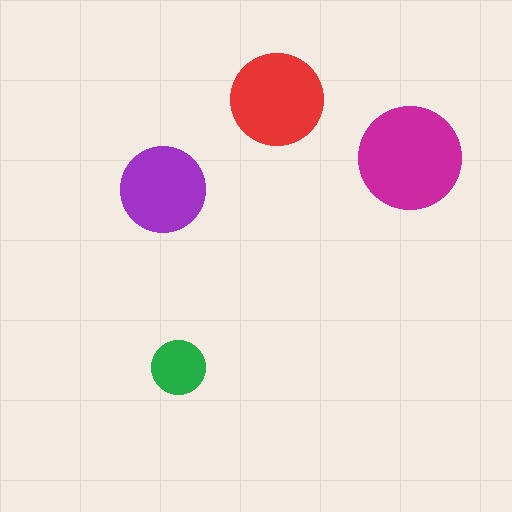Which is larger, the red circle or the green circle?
The red one.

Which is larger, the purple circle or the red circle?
The red one.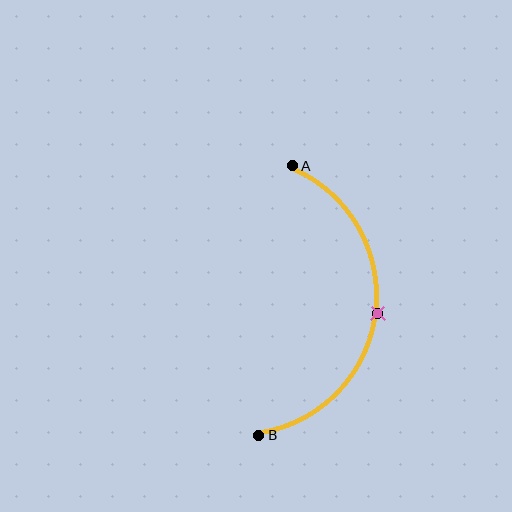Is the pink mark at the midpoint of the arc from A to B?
Yes. The pink mark lies on the arc at equal arc-length from both A and B — it is the arc midpoint.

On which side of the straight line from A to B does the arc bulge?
The arc bulges to the right of the straight line connecting A and B.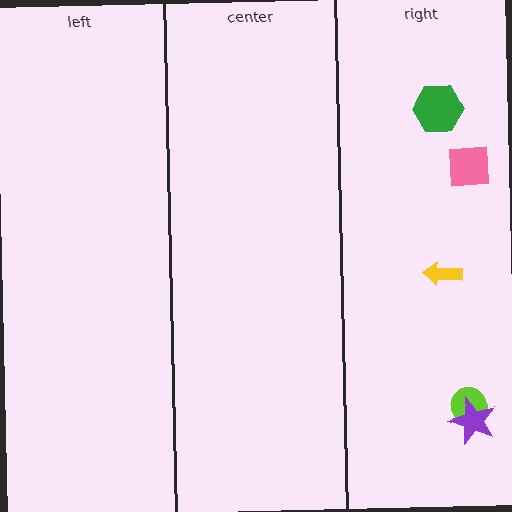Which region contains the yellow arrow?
The right region.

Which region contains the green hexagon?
The right region.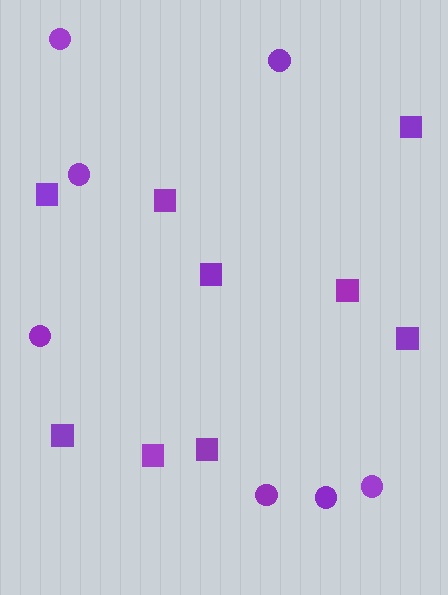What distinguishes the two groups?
There are 2 groups: one group of squares (9) and one group of circles (7).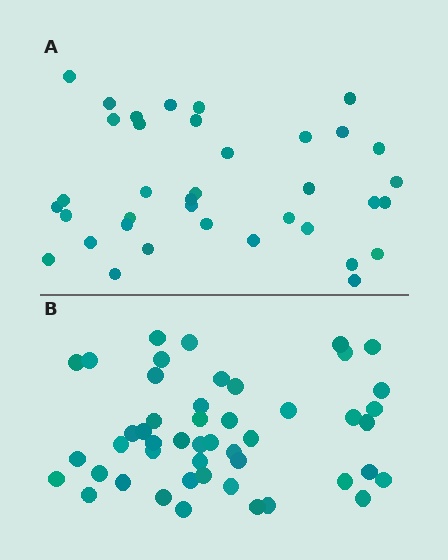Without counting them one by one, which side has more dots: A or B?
Region B (the bottom region) has more dots.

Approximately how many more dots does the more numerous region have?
Region B has roughly 12 or so more dots than region A.